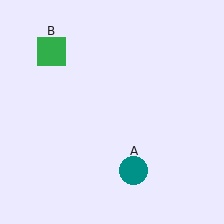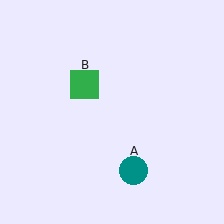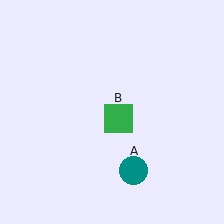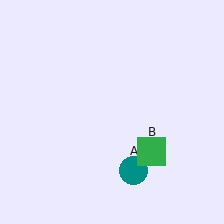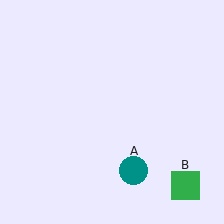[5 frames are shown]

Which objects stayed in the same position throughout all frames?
Teal circle (object A) remained stationary.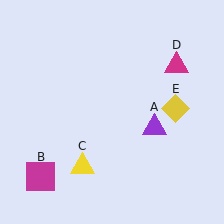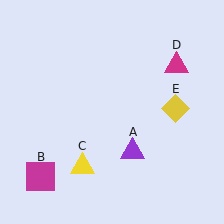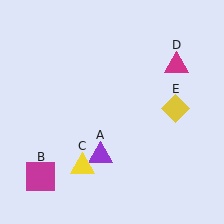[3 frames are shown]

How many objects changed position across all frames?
1 object changed position: purple triangle (object A).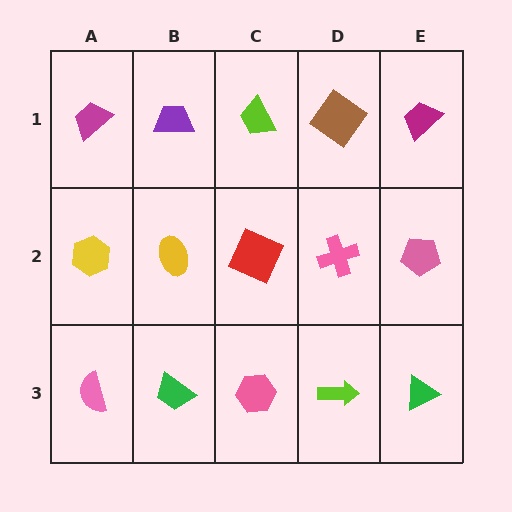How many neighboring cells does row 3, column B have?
3.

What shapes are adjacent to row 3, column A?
A yellow hexagon (row 2, column A), a green trapezoid (row 3, column B).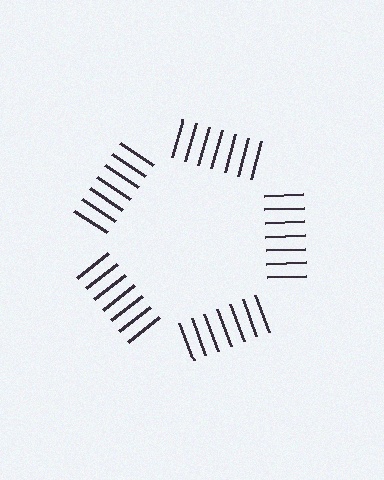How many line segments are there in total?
35 — 7 along each of the 5 edges.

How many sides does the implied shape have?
5 sides — the line-ends trace a pentagon.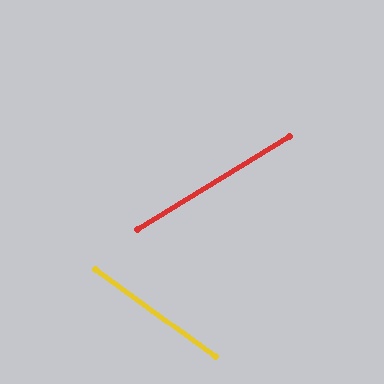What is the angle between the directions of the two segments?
Approximately 68 degrees.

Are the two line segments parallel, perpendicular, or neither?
Neither parallel nor perpendicular — they differ by about 68°.